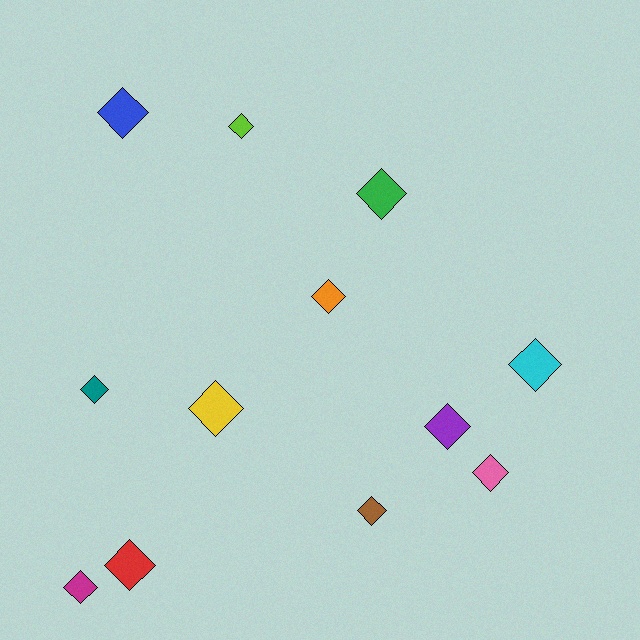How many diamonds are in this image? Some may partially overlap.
There are 12 diamonds.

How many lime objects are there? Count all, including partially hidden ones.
There is 1 lime object.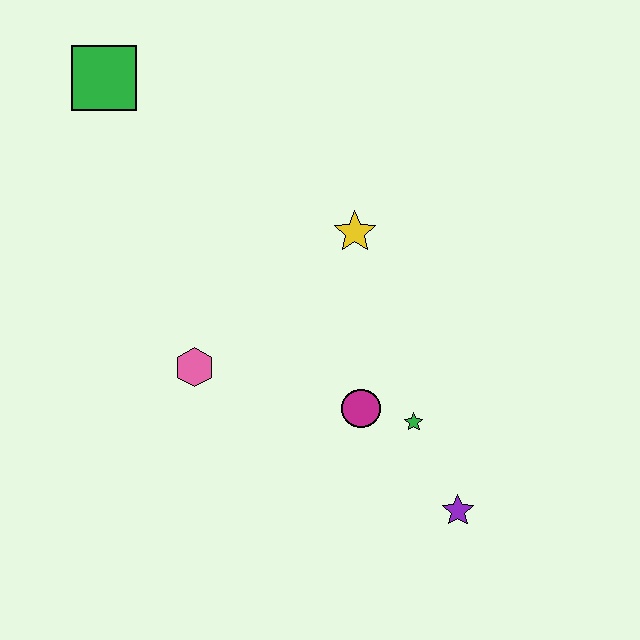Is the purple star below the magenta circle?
Yes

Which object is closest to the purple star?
The green star is closest to the purple star.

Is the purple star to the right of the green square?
Yes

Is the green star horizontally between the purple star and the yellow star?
Yes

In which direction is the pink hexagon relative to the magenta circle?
The pink hexagon is to the left of the magenta circle.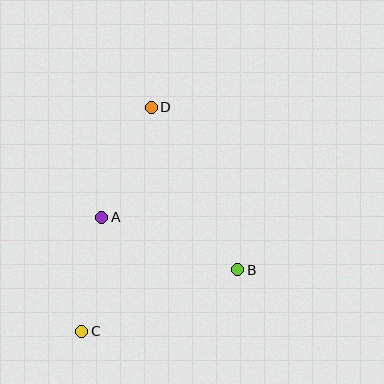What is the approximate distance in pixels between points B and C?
The distance between B and C is approximately 168 pixels.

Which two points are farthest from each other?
Points C and D are farthest from each other.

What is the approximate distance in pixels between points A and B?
The distance between A and B is approximately 145 pixels.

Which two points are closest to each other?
Points A and C are closest to each other.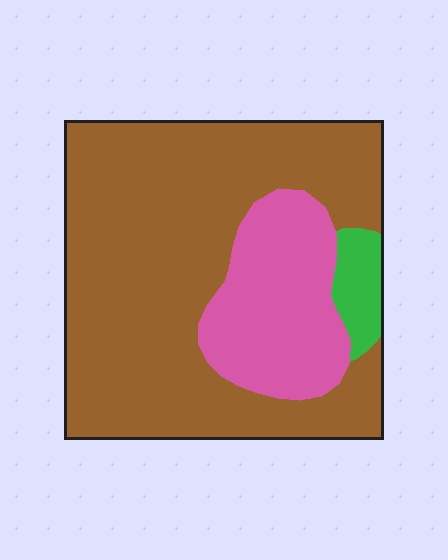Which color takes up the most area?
Brown, at roughly 70%.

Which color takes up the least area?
Green, at roughly 5%.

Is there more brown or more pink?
Brown.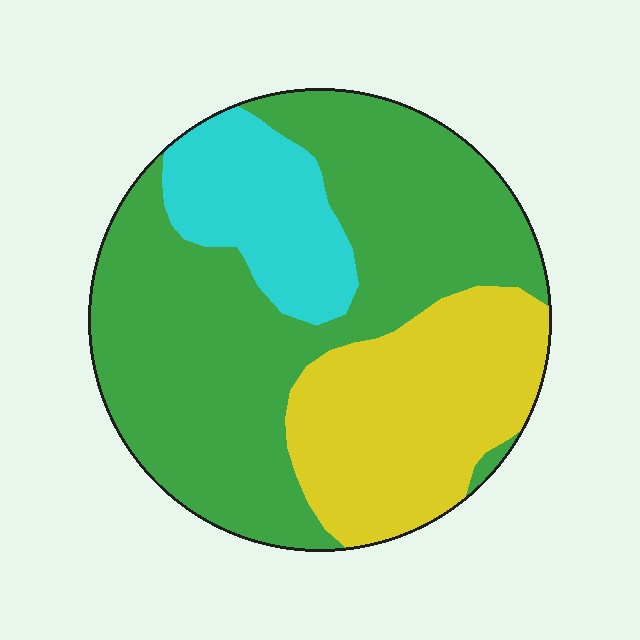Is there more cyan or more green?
Green.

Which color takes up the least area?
Cyan, at roughly 15%.